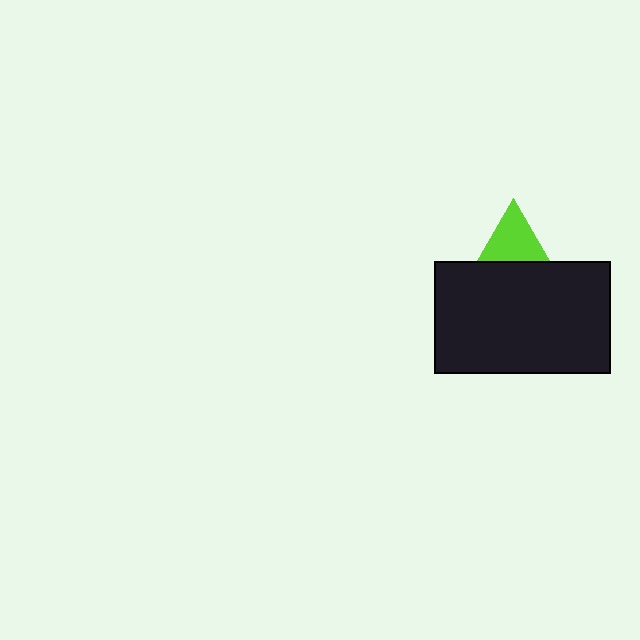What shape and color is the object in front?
The object in front is a black rectangle.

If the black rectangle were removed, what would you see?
You would see the complete lime triangle.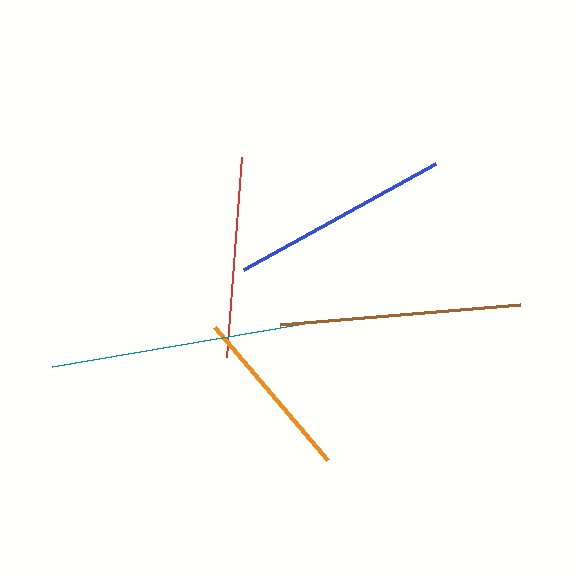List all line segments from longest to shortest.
From longest to shortest: teal, brown, blue, red, orange.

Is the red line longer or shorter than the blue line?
The blue line is longer than the red line.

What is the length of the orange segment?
The orange segment is approximately 175 pixels long.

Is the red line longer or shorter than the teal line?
The teal line is longer than the red line.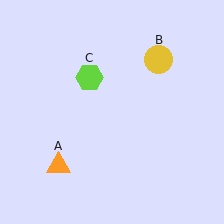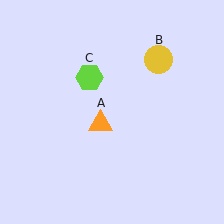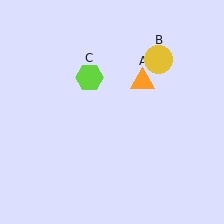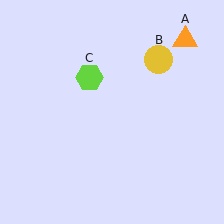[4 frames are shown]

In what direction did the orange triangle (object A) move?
The orange triangle (object A) moved up and to the right.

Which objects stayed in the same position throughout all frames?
Yellow circle (object B) and lime hexagon (object C) remained stationary.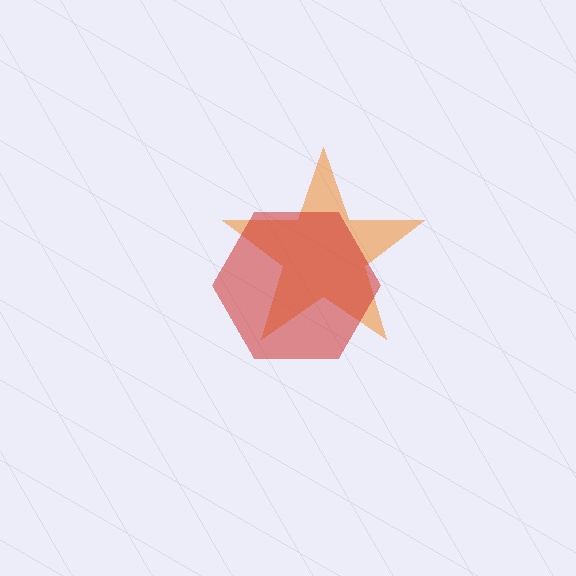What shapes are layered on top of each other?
The layered shapes are: an orange star, a red hexagon.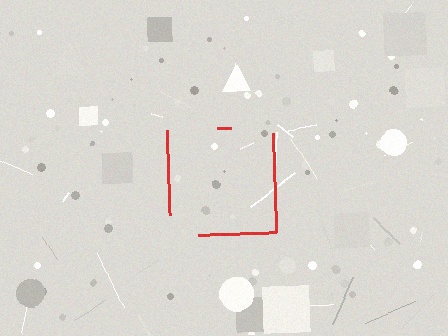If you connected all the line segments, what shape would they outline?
They would outline a square.